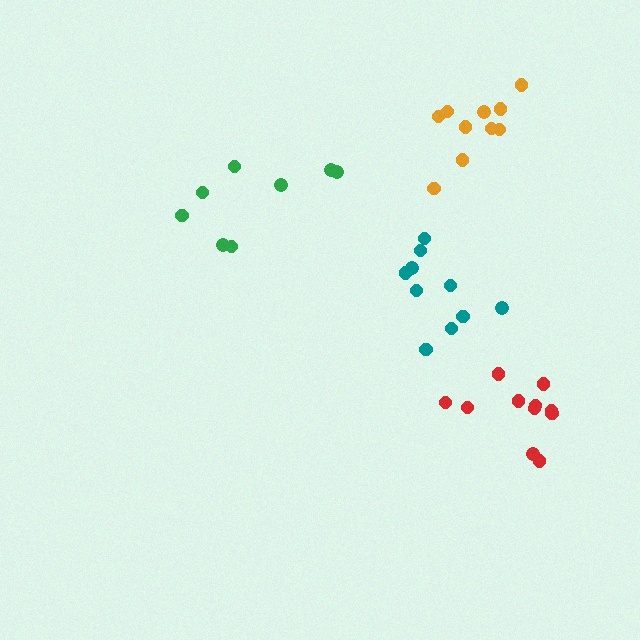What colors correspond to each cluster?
The clusters are colored: red, green, teal, orange.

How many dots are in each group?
Group 1: 11 dots, Group 2: 8 dots, Group 3: 10 dots, Group 4: 10 dots (39 total).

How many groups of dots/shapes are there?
There are 4 groups.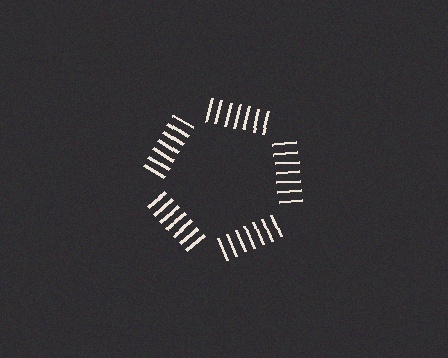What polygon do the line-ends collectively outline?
An illusory pentagon — the line segments terminate on its edges but no continuous stroke is drawn.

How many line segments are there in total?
35 — 7 along each of the 5 edges.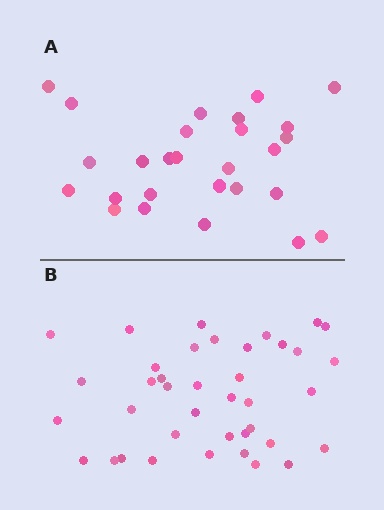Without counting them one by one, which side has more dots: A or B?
Region B (the bottom region) has more dots.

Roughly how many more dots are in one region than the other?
Region B has roughly 12 or so more dots than region A.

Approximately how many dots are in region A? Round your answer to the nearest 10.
About 30 dots. (The exact count is 27, which rounds to 30.)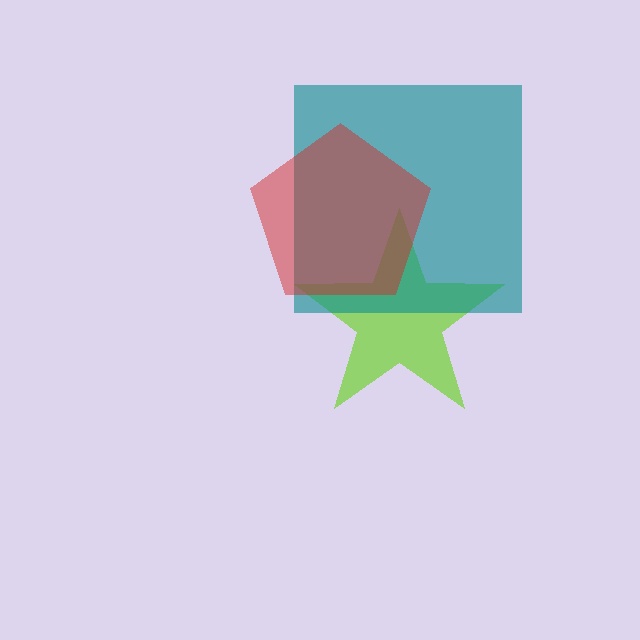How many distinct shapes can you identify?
There are 3 distinct shapes: a lime star, a teal square, a red pentagon.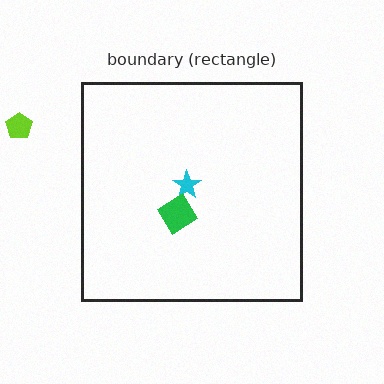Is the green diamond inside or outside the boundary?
Inside.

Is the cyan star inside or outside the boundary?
Inside.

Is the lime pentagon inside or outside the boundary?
Outside.